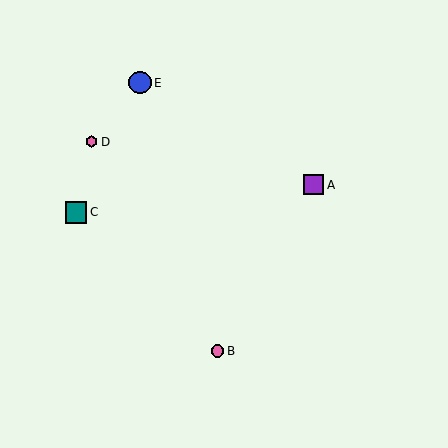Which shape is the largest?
The blue circle (labeled E) is the largest.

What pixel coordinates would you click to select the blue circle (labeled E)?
Click at (140, 83) to select the blue circle E.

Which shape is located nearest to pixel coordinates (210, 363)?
The pink circle (labeled B) at (218, 351) is nearest to that location.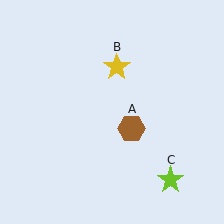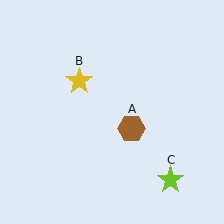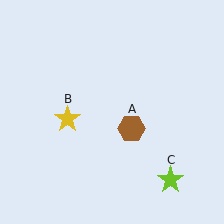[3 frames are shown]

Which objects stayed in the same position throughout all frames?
Brown hexagon (object A) and lime star (object C) remained stationary.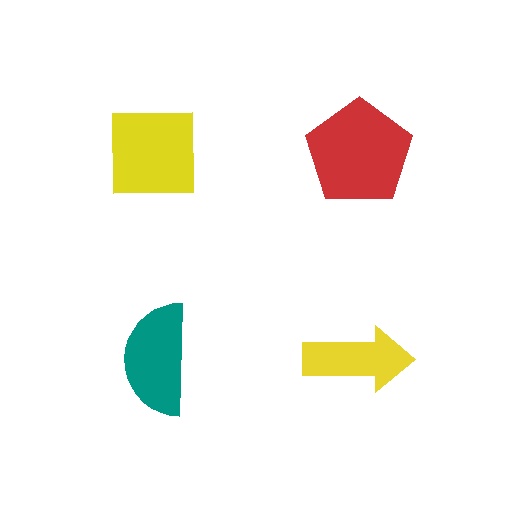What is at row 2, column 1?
A teal semicircle.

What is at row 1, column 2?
A red pentagon.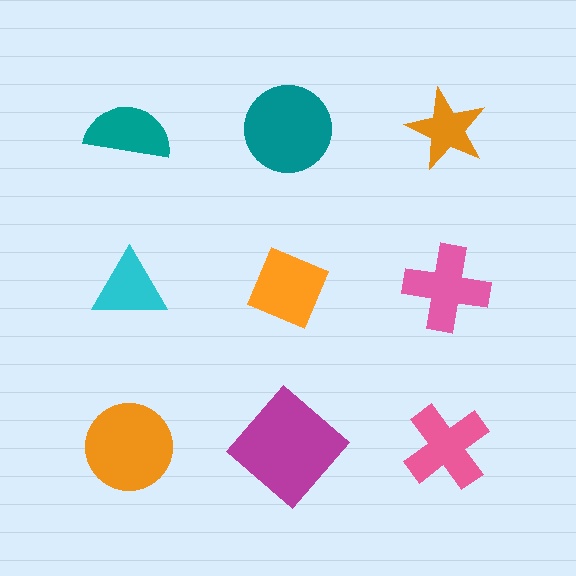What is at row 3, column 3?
A pink cross.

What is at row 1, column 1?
A teal semicircle.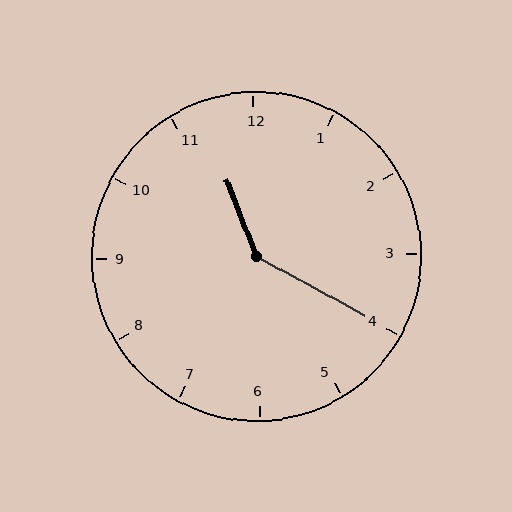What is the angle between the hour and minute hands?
Approximately 140 degrees.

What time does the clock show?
11:20.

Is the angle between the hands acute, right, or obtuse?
It is obtuse.